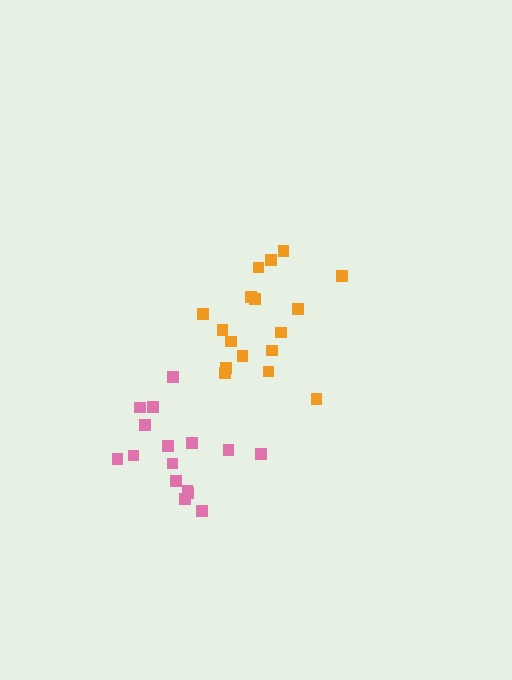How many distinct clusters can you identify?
There are 2 distinct clusters.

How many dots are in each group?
Group 1: 16 dots, Group 2: 17 dots (33 total).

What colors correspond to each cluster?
The clusters are colored: pink, orange.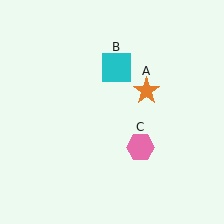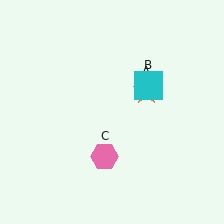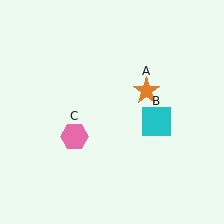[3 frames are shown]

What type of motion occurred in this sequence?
The cyan square (object B), pink hexagon (object C) rotated clockwise around the center of the scene.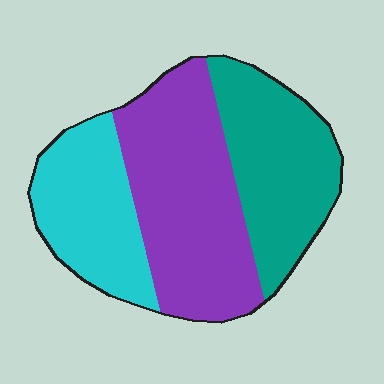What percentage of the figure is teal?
Teal takes up about one third (1/3) of the figure.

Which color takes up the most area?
Purple, at roughly 45%.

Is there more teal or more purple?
Purple.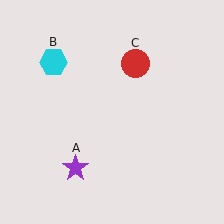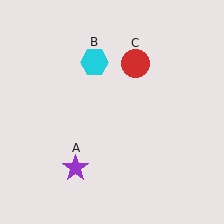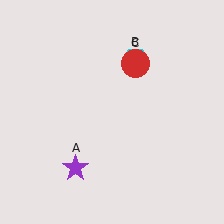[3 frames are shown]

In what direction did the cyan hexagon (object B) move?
The cyan hexagon (object B) moved right.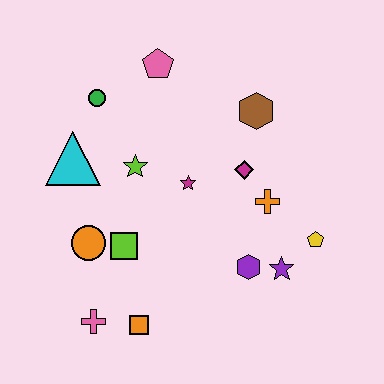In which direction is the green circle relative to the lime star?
The green circle is above the lime star.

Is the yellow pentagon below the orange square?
No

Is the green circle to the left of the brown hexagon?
Yes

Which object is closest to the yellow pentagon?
The purple star is closest to the yellow pentagon.